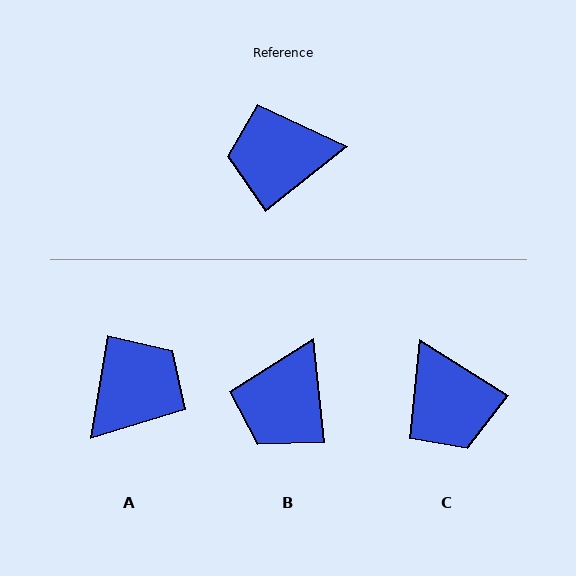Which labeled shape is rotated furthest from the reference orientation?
A, about 138 degrees away.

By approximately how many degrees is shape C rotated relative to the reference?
Approximately 109 degrees counter-clockwise.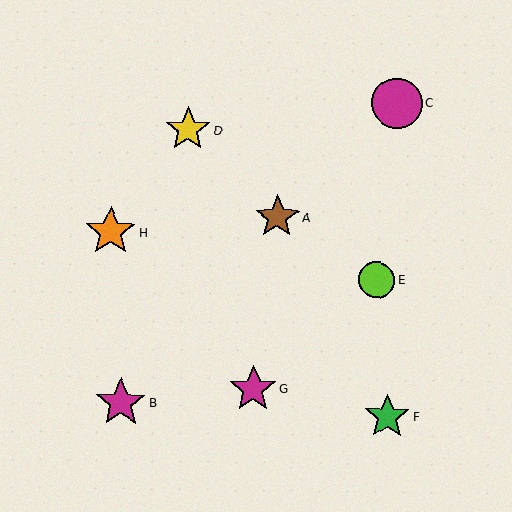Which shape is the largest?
The magenta circle (labeled C) is the largest.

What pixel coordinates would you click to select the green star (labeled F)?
Click at (387, 417) to select the green star F.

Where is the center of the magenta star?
The center of the magenta star is at (121, 403).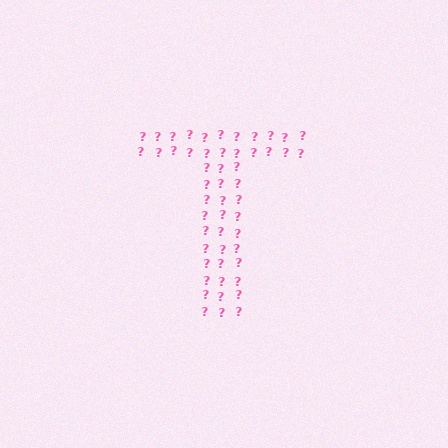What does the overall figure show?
The overall figure shows the letter T.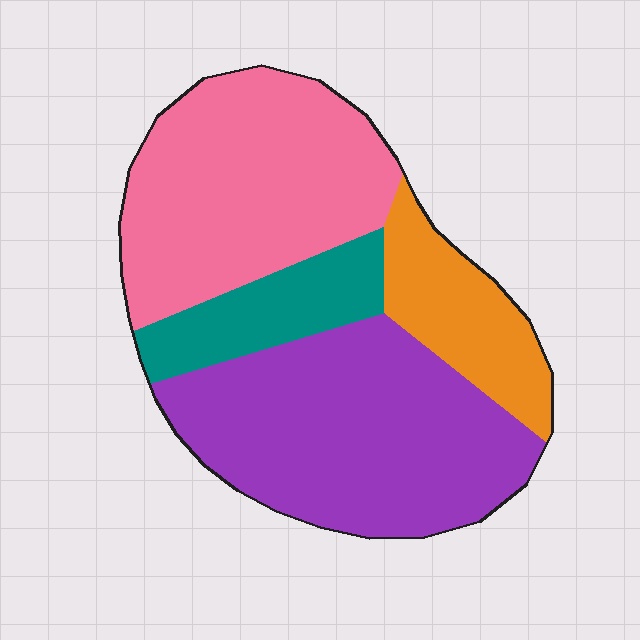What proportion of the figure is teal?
Teal covers about 10% of the figure.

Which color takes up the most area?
Purple, at roughly 40%.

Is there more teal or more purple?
Purple.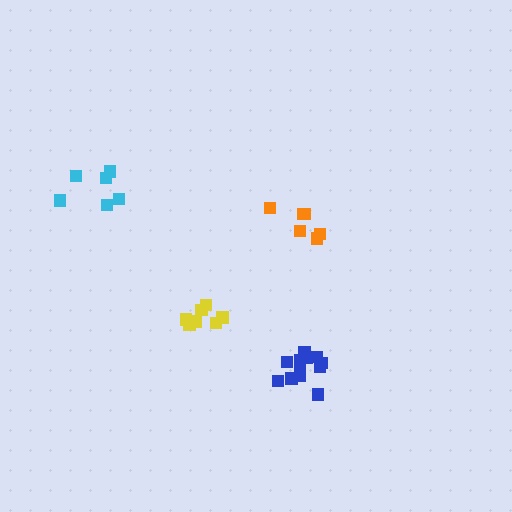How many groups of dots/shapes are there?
There are 4 groups.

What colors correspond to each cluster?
The clusters are colored: yellow, cyan, blue, orange.